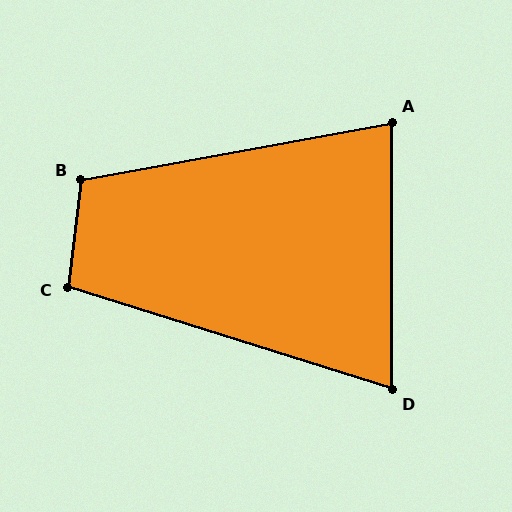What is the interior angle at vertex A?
Approximately 80 degrees (acute).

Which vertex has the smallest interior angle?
D, at approximately 73 degrees.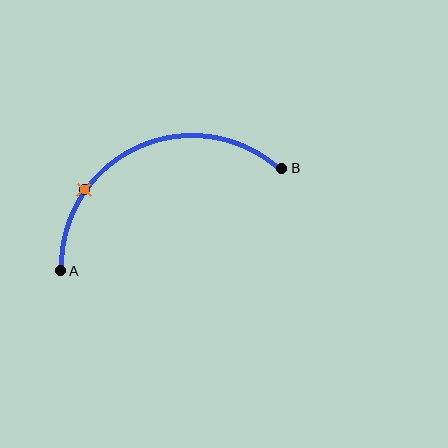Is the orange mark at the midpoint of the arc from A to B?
No. The orange mark lies on the arc but is closer to endpoint A. The arc midpoint would be at the point on the curve equidistant along the arc from both A and B.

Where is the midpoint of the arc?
The arc midpoint is the point on the curve farthest from the straight line joining A and B. It sits above that line.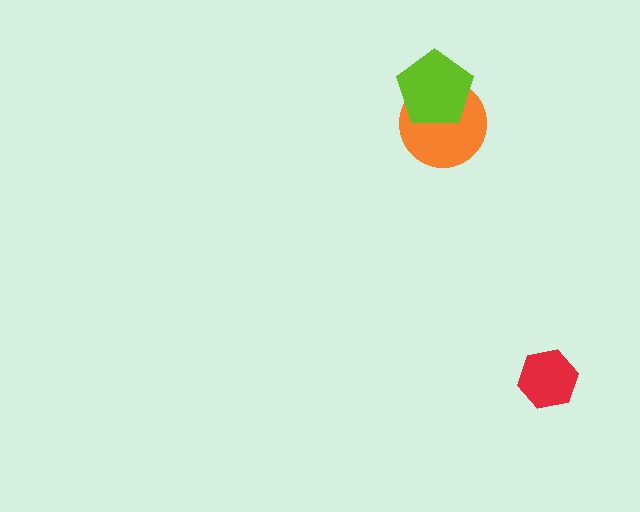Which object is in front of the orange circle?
The lime pentagon is in front of the orange circle.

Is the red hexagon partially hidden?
No, no other shape covers it.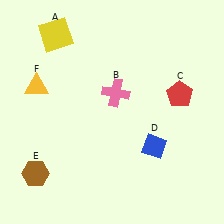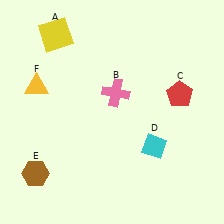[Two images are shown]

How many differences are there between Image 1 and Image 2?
There is 1 difference between the two images.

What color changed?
The diamond (D) changed from blue in Image 1 to cyan in Image 2.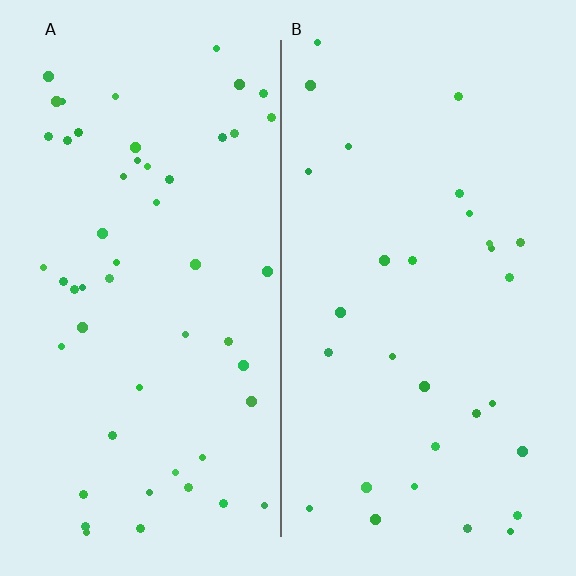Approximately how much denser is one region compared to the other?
Approximately 1.7× — region A over region B.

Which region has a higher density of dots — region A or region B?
A (the left).